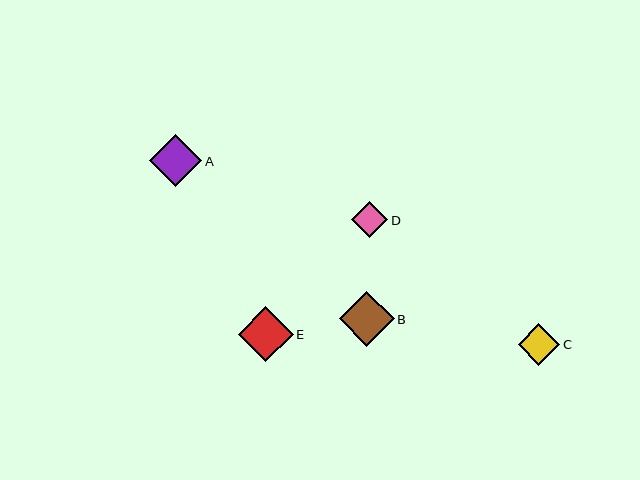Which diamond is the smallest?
Diamond D is the smallest with a size of approximately 37 pixels.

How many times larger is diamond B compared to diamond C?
Diamond B is approximately 1.3 times the size of diamond C.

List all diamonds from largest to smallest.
From largest to smallest: B, E, A, C, D.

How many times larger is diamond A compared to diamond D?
Diamond A is approximately 1.4 times the size of diamond D.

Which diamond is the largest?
Diamond B is the largest with a size of approximately 55 pixels.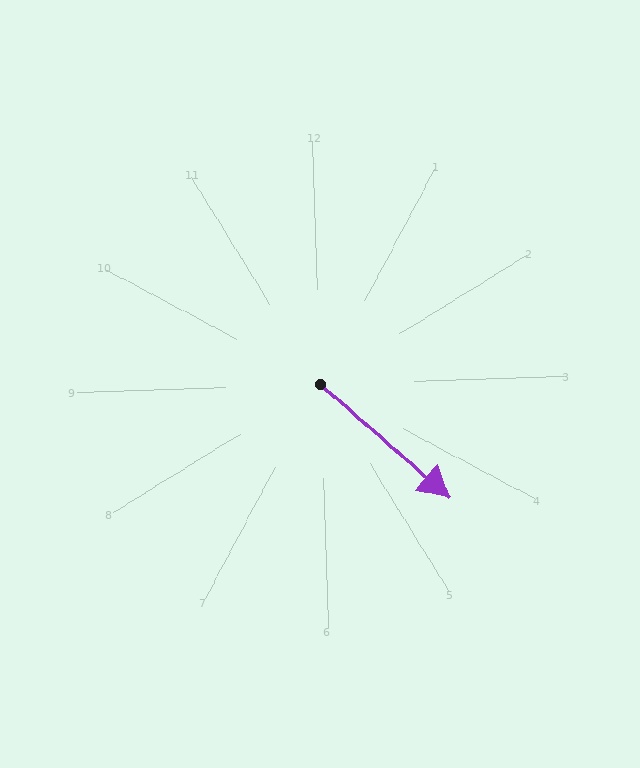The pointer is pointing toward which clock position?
Roughly 4 o'clock.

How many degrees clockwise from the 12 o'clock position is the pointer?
Approximately 133 degrees.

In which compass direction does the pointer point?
Southeast.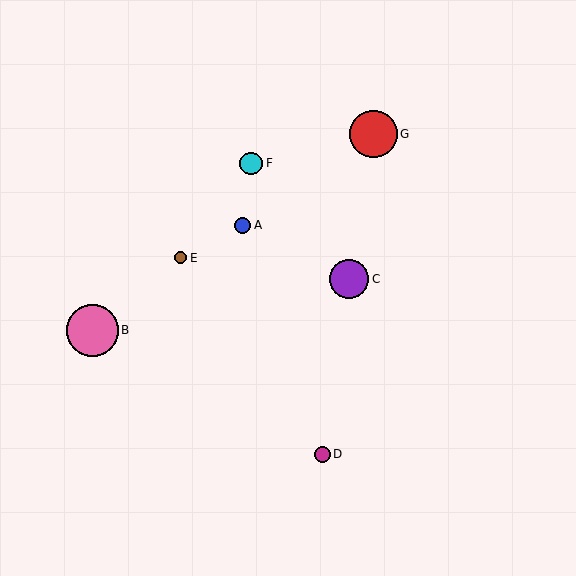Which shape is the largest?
The pink circle (labeled B) is the largest.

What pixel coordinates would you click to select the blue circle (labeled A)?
Click at (243, 225) to select the blue circle A.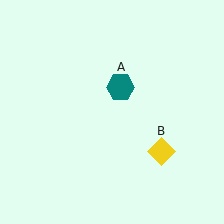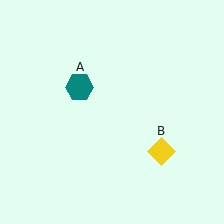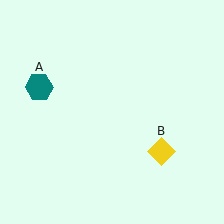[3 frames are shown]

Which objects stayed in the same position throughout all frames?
Yellow diamond (object B) remained stationary.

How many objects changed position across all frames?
1 object changed position: teal hexagon (object A).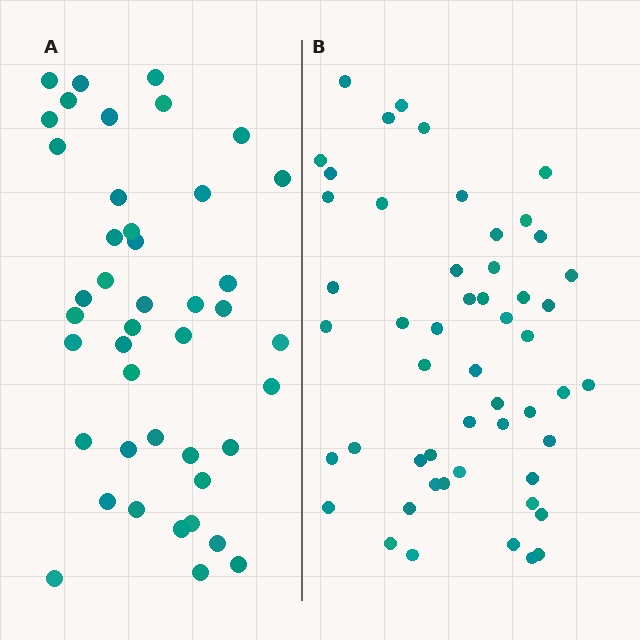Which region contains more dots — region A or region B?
Region B (the right region) has more dots.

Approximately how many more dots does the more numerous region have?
Region B has roughly 8 or so more dots than region A.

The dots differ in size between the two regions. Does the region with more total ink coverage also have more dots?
No. Region A has more total ink coverage because its dots are larger, but region B actually contains more individual dots. Total area can be misleading — the number of items is what matters here.